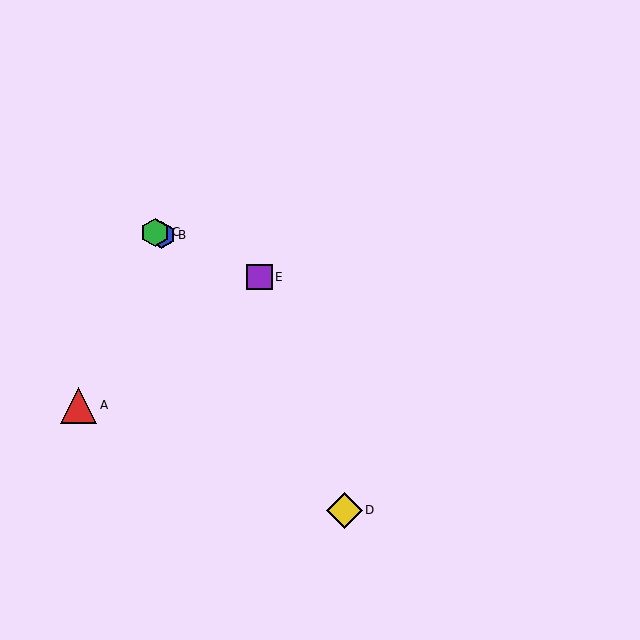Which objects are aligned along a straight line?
Objects B, C, E are aligned along a straight line.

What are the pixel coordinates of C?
Object C is at (155, 232).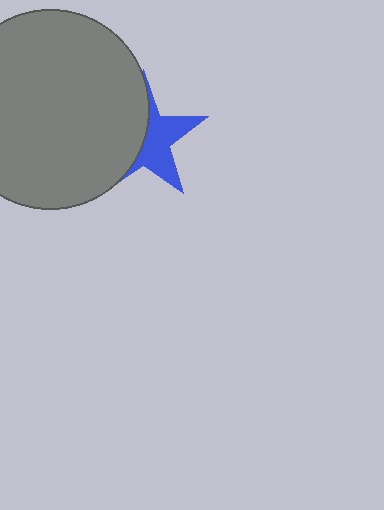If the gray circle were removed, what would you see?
You would see the complete blue star.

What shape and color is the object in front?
The object in front is a gray circle.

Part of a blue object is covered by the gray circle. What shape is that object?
It is a star.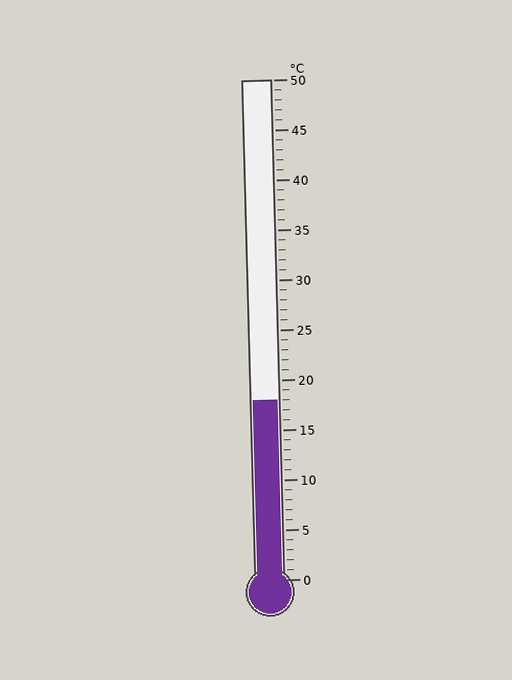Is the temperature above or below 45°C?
The temperature is below 45°C.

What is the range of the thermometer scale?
The thermometer scale ranges from 0°C to 50°C.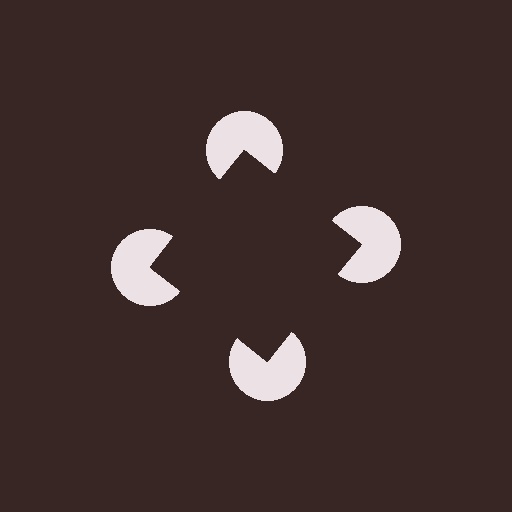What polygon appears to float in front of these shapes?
An illusory square — its edges are inferred from the aligned wedge cuts in the pac-man discs, not physically drawn.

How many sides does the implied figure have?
4 sides.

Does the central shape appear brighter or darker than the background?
It typically appears slightly darker than the background, even though no actual brightness change is drawn.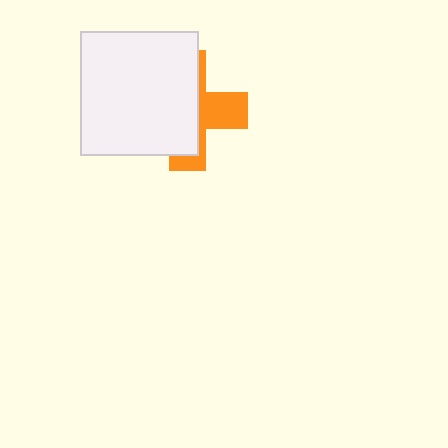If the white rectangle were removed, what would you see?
You would see the complete orange cross.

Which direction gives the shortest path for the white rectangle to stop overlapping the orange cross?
Moving left gives the shortest separation.